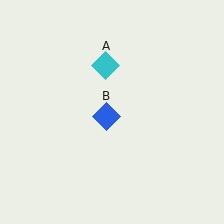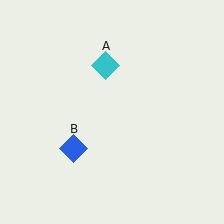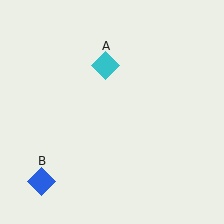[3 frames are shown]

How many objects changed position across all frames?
1 object changed position: blue diamond (object B).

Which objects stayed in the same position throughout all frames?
Cyan diamond (object A) remained stationary.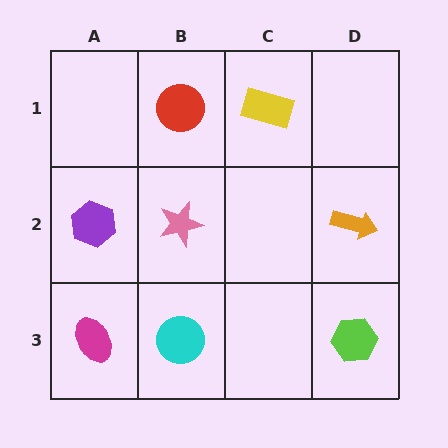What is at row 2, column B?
A pink star.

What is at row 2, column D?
An orange arrow.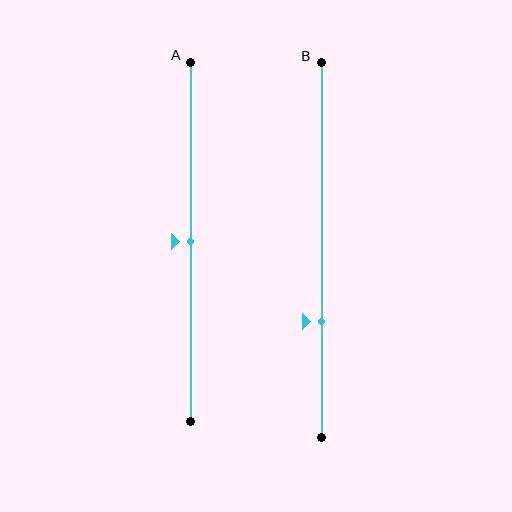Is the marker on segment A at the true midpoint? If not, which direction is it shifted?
Yes, the marker on segment A is at the true midpoint.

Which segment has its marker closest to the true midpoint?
Segment A has its marker closest to the true midpoint.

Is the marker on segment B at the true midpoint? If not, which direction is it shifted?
No, the marker on segment B is shifted downward by about 19% of the segment length.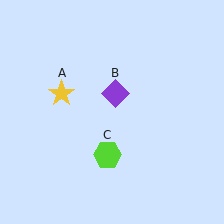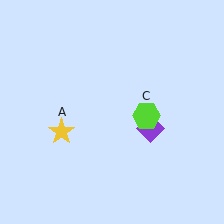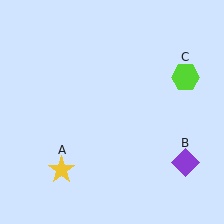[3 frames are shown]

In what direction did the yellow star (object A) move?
The yellow star (object A) moved down.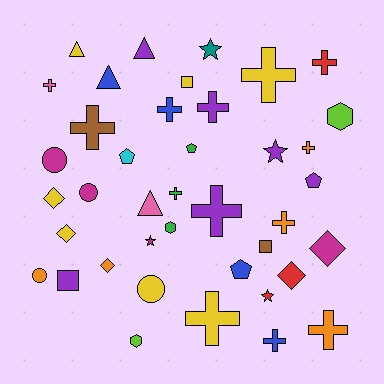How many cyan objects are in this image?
There is 1 cyan object.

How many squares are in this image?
There are 3 squares.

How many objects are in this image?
There are 40 objects.